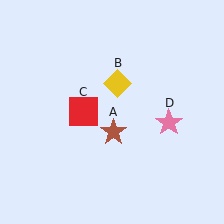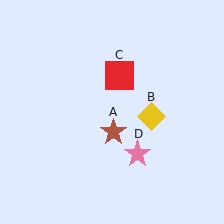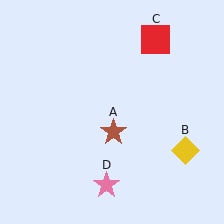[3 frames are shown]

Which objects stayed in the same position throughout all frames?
Brown star (object A) remained stationary.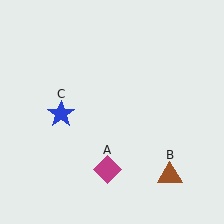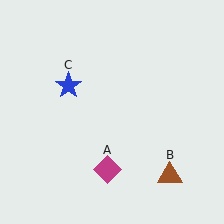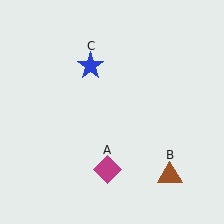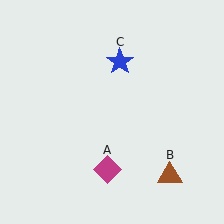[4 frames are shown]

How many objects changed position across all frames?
1 object changed position: blue star (object C).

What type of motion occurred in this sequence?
The blue star (object C) rotated clockwise around the center of the scene.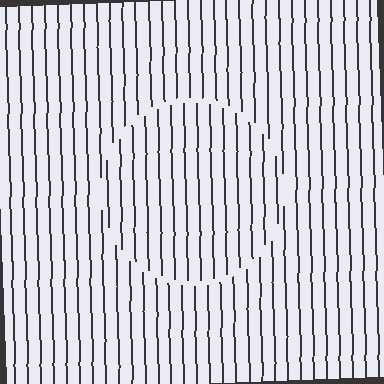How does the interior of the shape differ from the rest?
The interior of the shape contains the same grating, shifted by half a period — the contour is defined by the phase discontinuity where line-ends from the inner and outer gratings abut.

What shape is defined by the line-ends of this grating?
An illusory circle. The interior of the shape contains the same grating, shifted by half a period — the contour is defined by the phase discontinuity where line-ends from the inner and outer gratings abut.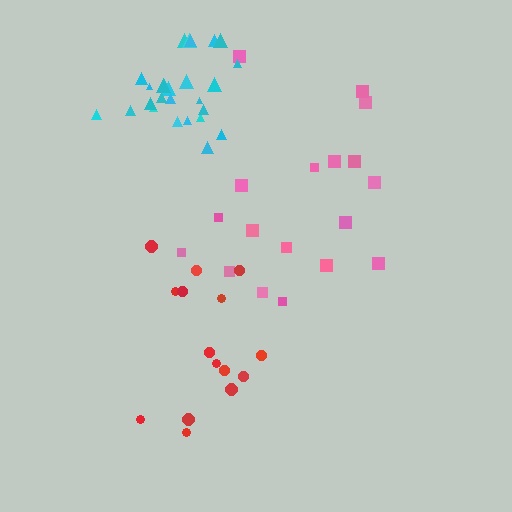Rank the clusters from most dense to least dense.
cyan, red, pink.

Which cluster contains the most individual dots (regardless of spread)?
Cyan (26).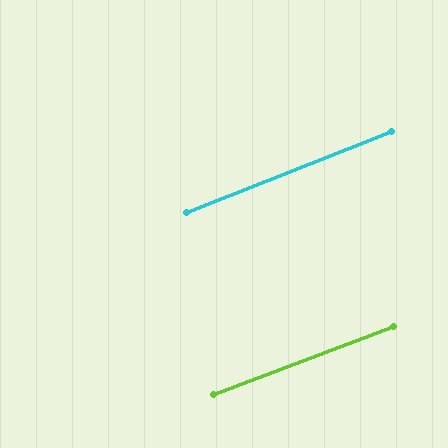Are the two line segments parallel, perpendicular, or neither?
Parallel — their directions differ by only 1.0°.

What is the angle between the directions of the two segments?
Approximately 1 degree.